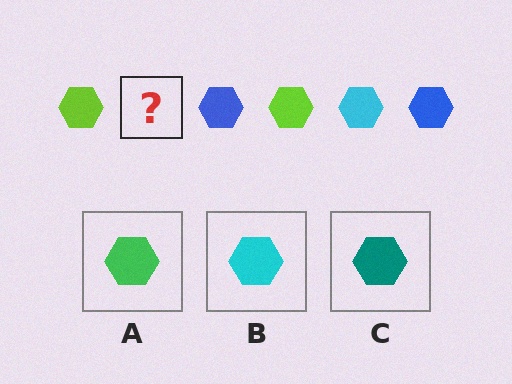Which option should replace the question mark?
Option B.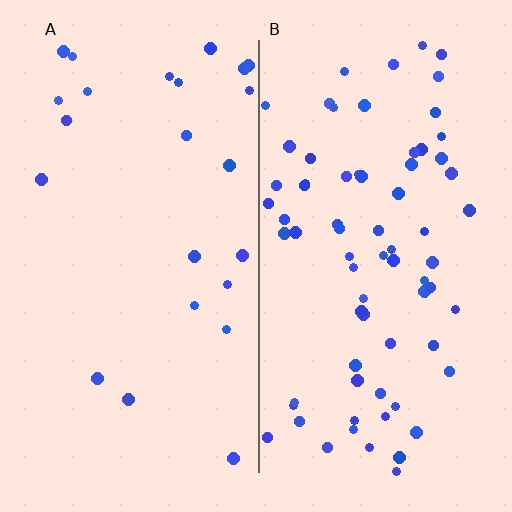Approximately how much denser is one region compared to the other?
Approximately 3.1× — region B over region A.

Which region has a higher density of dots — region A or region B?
B (the right).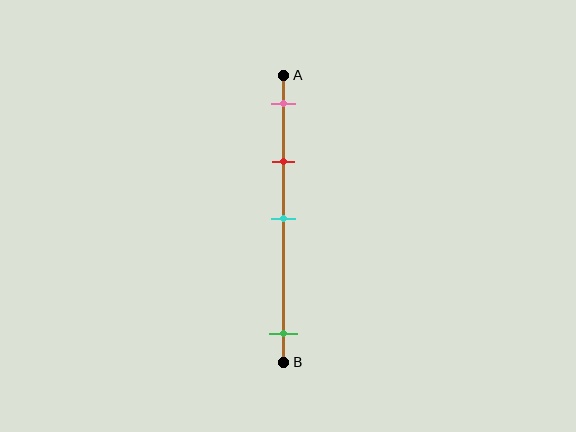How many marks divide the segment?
There are 4 marks dividing the segment.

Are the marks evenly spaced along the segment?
No, the marks are not evenly spaced.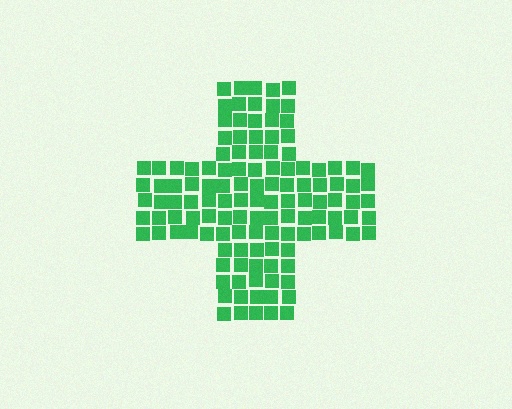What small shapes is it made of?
It is made of small squares.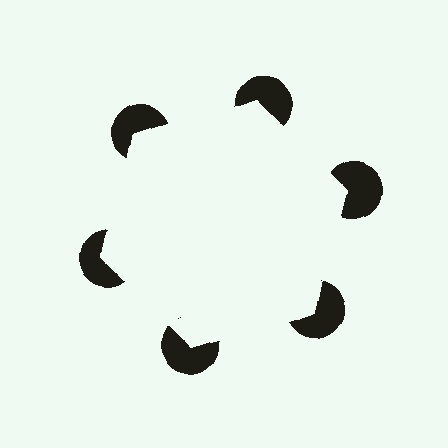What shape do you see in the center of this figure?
An illusory hexagon — its edges are inferred from the aligned wedge cuts in the pac-man discs, not physically drawn.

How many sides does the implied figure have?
6 sides.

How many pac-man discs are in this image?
There are 6 — one at each vertex of the illusory hexagon.